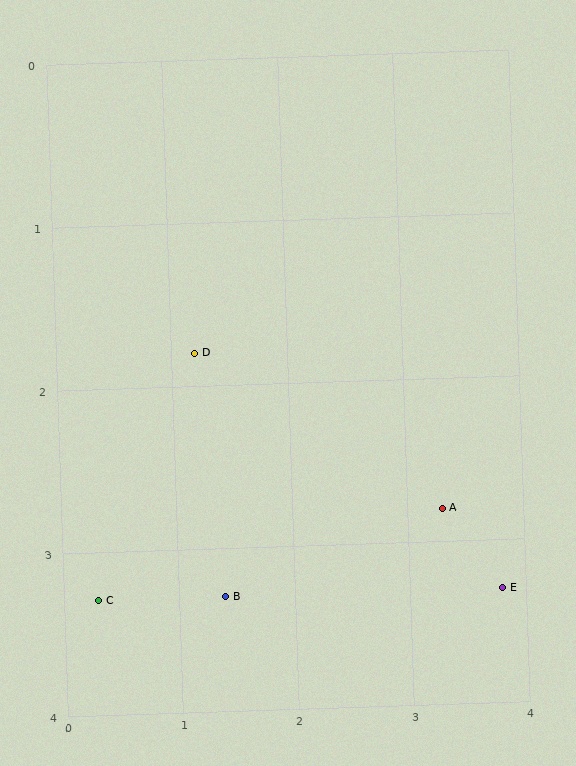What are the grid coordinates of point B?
Point B is at approximately (1.4, 3.3).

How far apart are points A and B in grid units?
Points A and B are about 2.0 grid units apart.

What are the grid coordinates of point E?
Point E is at approximately (3.8, 3.3).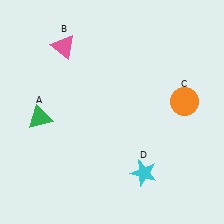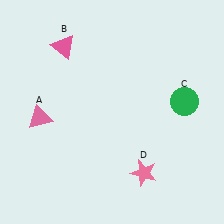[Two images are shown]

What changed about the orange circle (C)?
In Image 1, C is orange. In Image 2, it changed to green.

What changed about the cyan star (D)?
In Image 1, D is cyan. In Image 2, it changed to pink.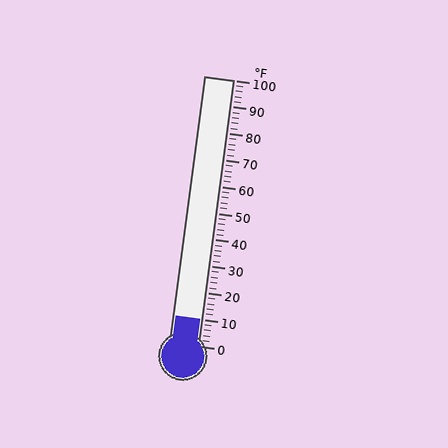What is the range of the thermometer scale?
The thermometer scale ranges from 0°F to 100°F.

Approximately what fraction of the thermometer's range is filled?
The thermometer is filled to approximately 10% of its range.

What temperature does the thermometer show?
The thermometer shows approximately 10°F.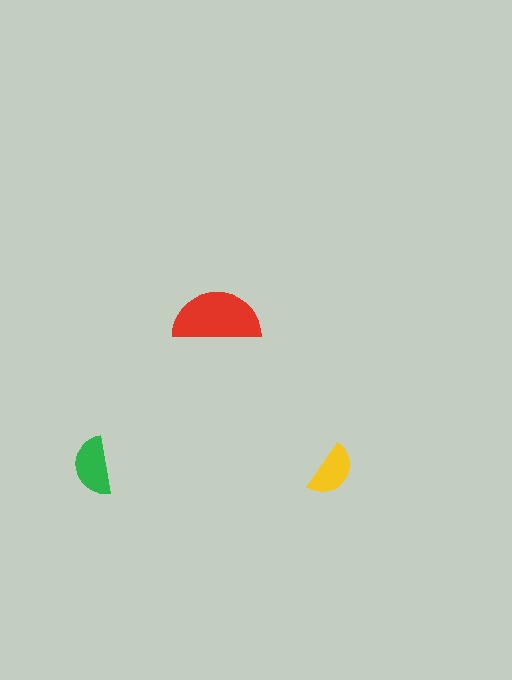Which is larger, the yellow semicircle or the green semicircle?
The green one.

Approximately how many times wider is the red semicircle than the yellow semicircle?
About 1.5 times wider.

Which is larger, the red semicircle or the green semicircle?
The red one.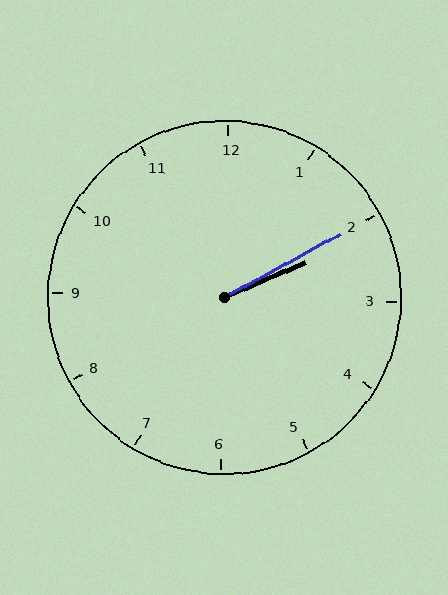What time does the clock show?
2:10.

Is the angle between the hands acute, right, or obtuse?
It is acute.